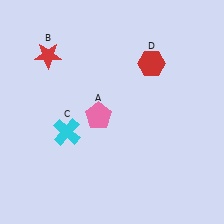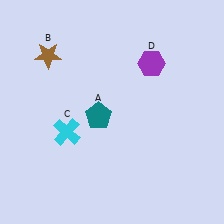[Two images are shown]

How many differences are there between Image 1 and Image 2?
There are 3 differences between the two images.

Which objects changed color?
A changed from pink to teal. B changed from red to brown. D changed from red to purple.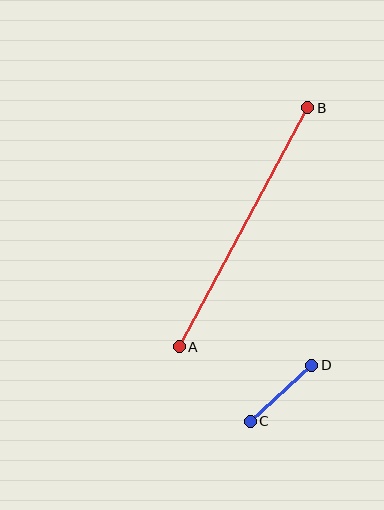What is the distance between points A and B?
The distance is approximately 271 pixels.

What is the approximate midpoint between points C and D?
The midpoint is at approximately (281, 393) pixels.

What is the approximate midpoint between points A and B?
The midpoint is at approximately (243, 227) pixels.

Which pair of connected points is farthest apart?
Points A and B are farthest apart.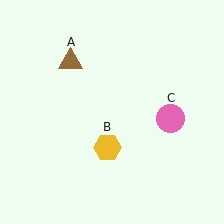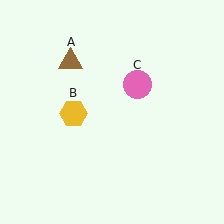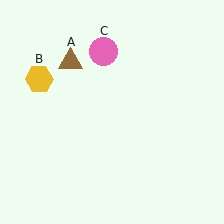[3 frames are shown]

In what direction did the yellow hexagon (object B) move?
The yellow hexagon (object B) moved up and to the left.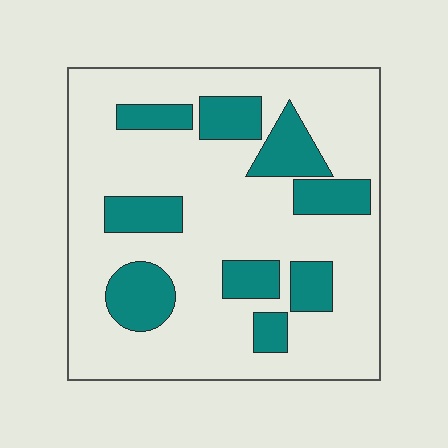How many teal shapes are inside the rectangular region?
9.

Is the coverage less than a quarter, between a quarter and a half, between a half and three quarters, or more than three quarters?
Less than a quarter.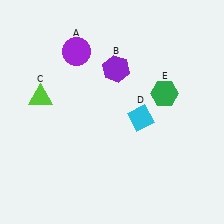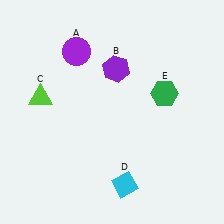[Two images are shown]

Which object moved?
The cyan diamond (D) moved down.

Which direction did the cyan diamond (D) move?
The cyan diamond (D) moved down.